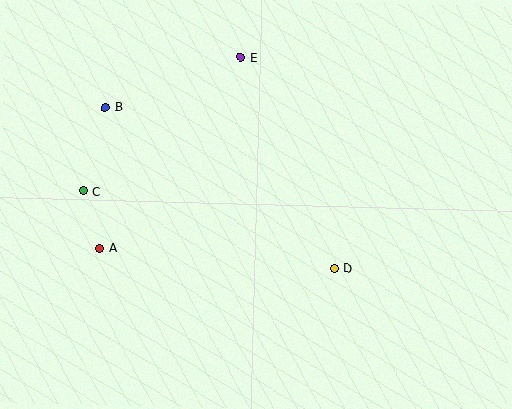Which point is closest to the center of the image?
Point D at (334, 268) is closest to the center.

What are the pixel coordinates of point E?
Point E is at (241, 57).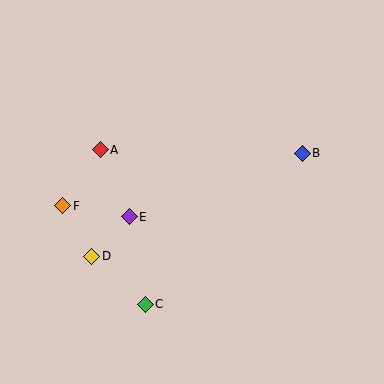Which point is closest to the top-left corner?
Point A is closest to the top-left corner.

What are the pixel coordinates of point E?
Point E is at (129, 217).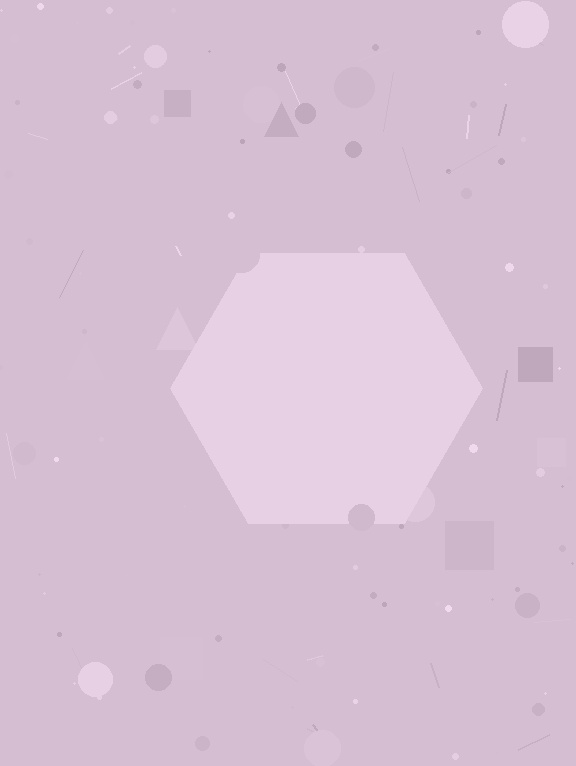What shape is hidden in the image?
A hexagon is hidden in the image.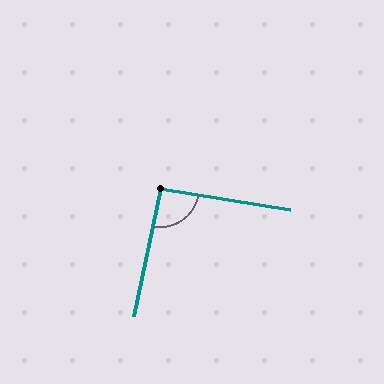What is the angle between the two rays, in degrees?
Approximately 93 degrees.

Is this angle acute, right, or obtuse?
It is approximately a right angle.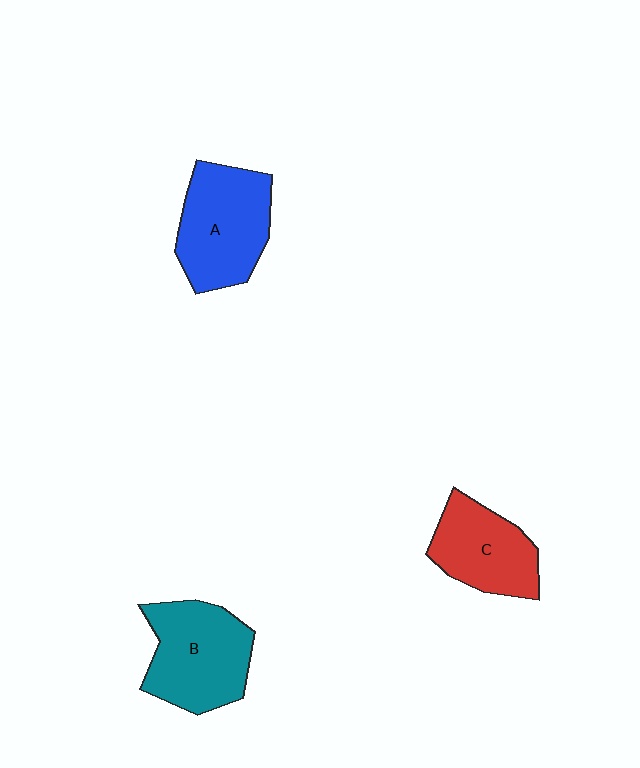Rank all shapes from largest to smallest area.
From largest to smallest: B (teal), A (blue), C (red).